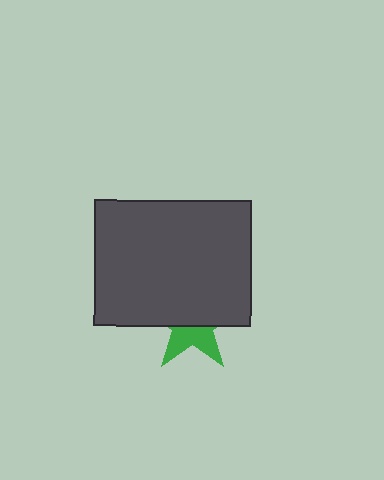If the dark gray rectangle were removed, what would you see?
You would see the complete green star.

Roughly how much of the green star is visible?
A small part of it is visible (roughly 41%).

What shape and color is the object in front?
The object in front is a dark gray rectangle.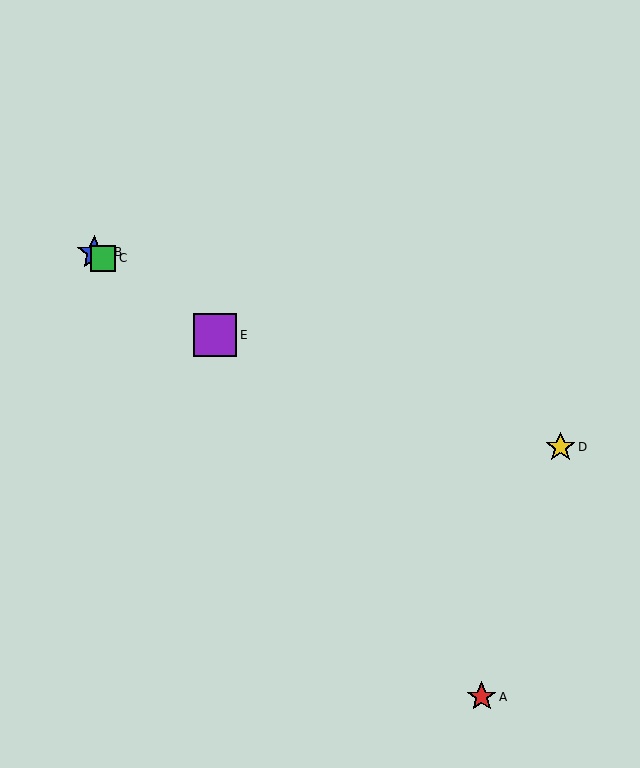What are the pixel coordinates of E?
Object E is at (215, 335).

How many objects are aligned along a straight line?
3 objects (B, C, E) are aligned along a straight line.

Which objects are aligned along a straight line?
Objects B, C, E are aligned along a straight line.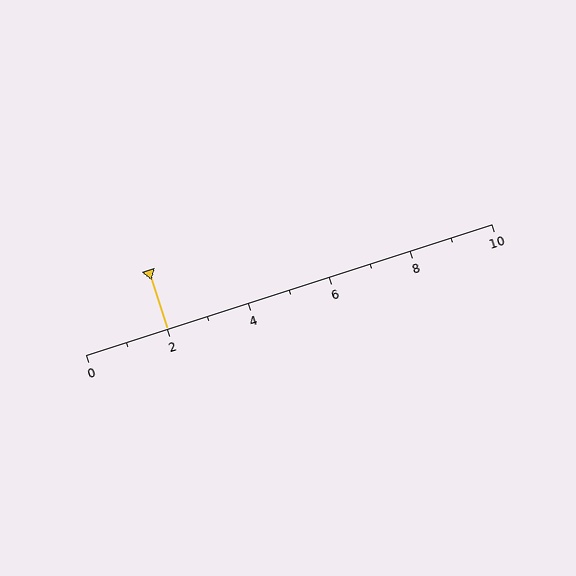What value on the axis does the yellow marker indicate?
The marker indicates approximately 2.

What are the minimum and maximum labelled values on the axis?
The axis runs from 0 to 10.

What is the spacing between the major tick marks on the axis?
The major ticks are spaced 2 apart.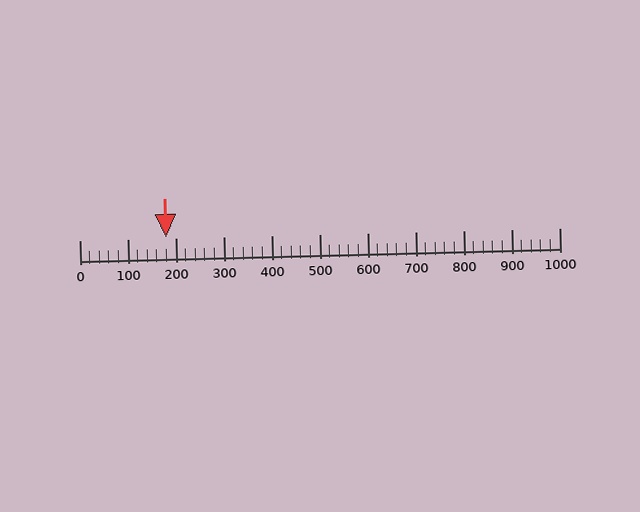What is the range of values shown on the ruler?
The ruler shows values from 0 to 1000.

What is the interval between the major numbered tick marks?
The major tick marks are spaced 100 units apart.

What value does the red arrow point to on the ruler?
The red arrow points to approximately 180.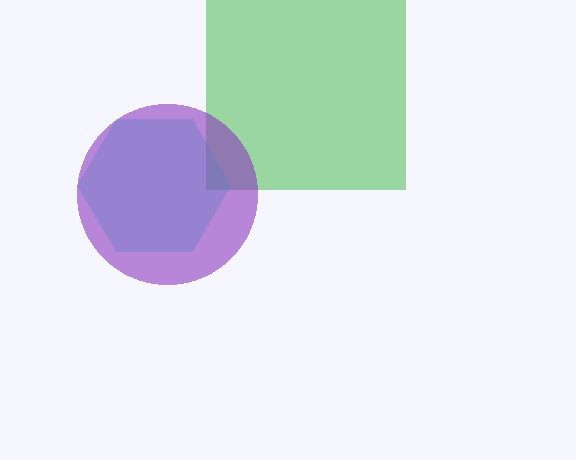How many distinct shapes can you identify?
There are 3 distinct shapes: a green square, a cyan hexagon, a purple circle.